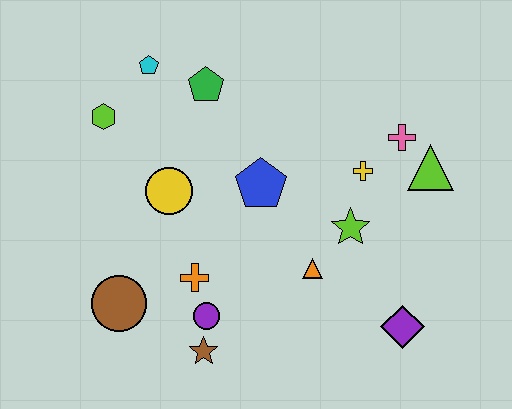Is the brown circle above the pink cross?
No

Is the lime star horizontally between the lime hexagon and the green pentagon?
No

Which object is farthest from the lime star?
The lime hexagon is farthest from the lime star.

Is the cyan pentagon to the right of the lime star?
No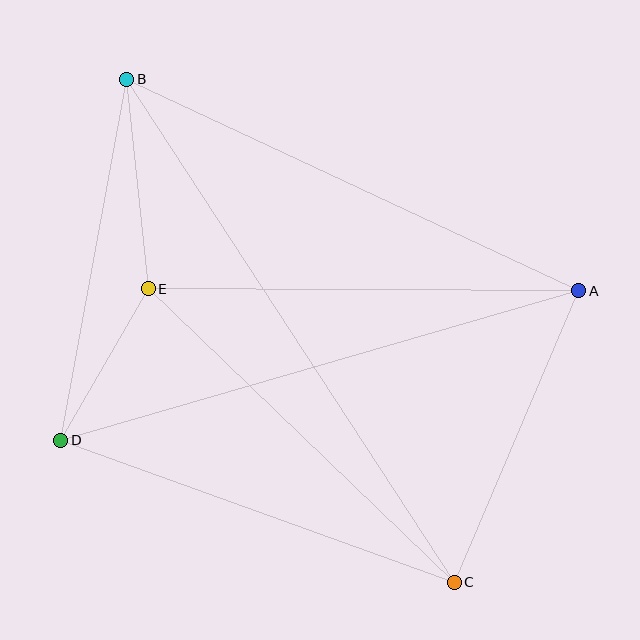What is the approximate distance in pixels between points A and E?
The distance between A and E is approximately 431 pixels.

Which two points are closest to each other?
Points D and E are closest to each other.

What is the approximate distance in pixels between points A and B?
The distance between A and B is approximately 499 pixels.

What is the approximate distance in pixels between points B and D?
The distance between B and D is approximately 367 pixels.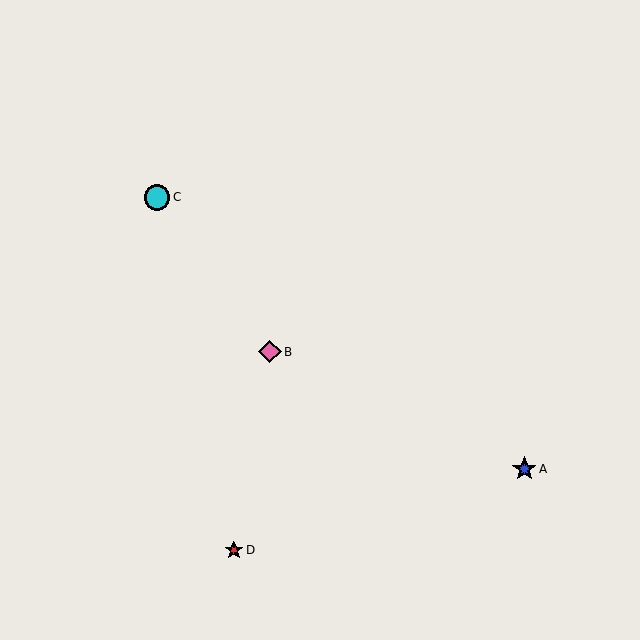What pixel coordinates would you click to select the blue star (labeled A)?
Click at (524, 469) to select the blue star A.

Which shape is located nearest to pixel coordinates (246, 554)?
The red star (labeled D) at (234, 550) is nearest to that location.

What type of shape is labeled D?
Shape D is a red star.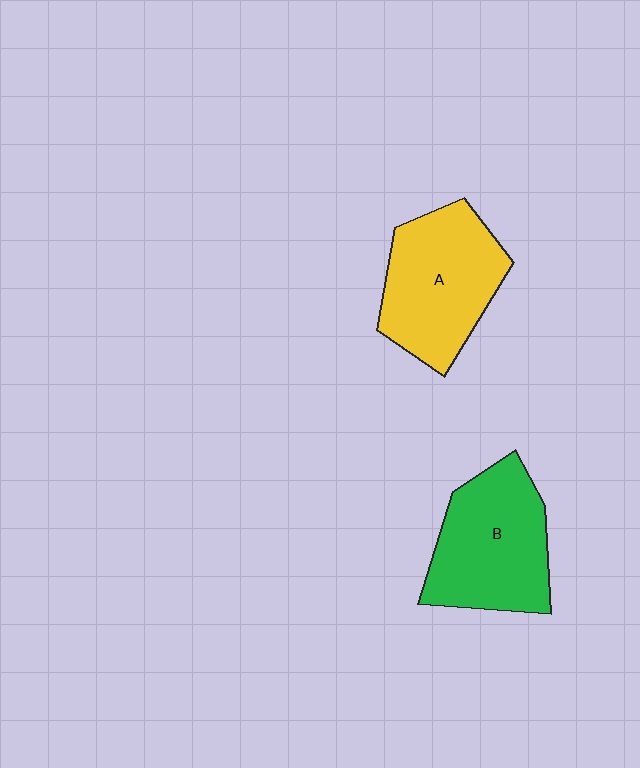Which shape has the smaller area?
Shape A (yellow).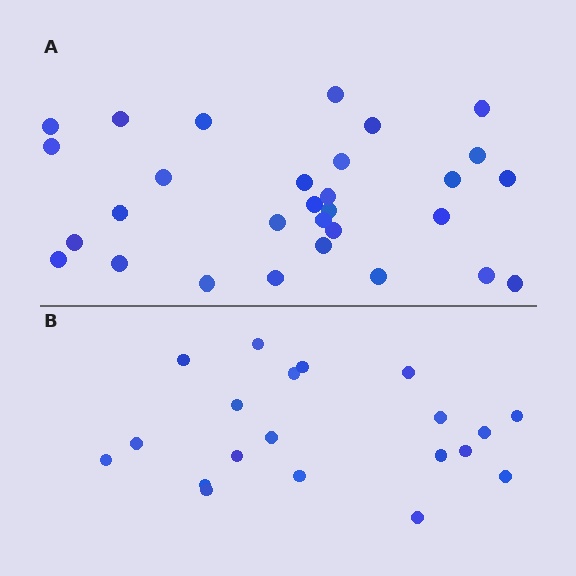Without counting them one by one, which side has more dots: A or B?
Region A (the top region) has more dots.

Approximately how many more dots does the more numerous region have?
Region A has roughly 10 or so more dots than region B.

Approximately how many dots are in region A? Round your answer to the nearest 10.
About 30 dots.